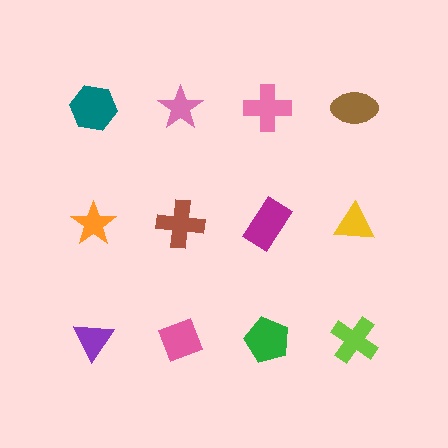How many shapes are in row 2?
4 shapes.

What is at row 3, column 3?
A green pentagon.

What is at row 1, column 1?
A teal hexagon.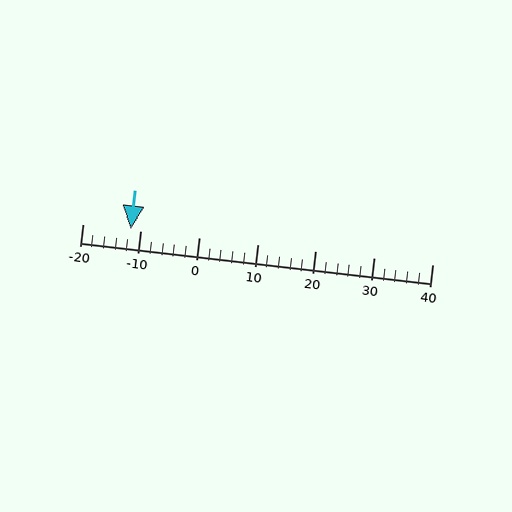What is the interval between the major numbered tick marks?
The major tick marks are spaced 10 units apart.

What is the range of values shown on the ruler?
The ruler shows values from -20 to 40.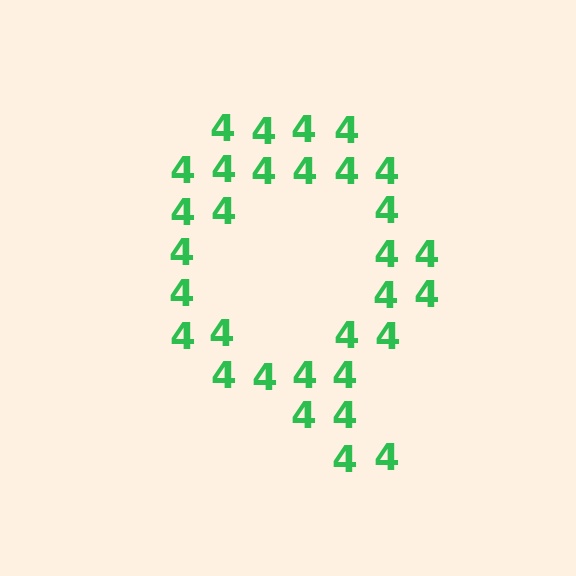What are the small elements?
The small elements are digit 4's.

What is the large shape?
The large shape is the letter Q.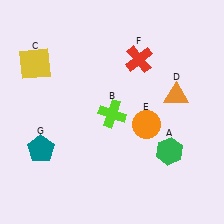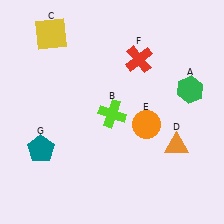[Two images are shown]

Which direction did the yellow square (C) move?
The yellow square (C) moved up.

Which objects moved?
The objects that moved are: the green hexagon (A), the yellow square (C), the orange triangle (D).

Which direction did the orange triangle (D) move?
The orange triangle (D) moved down.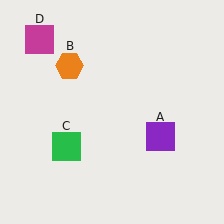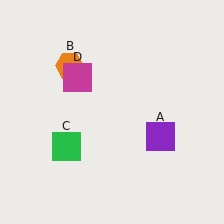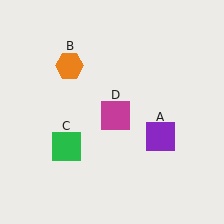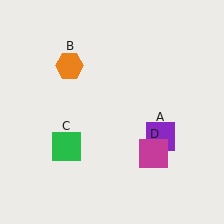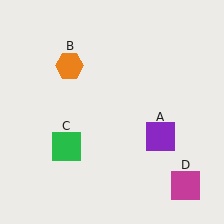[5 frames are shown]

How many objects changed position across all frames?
1 object changed position: magenta square (object D).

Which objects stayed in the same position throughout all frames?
Purple square (object A) and orange hexagon (object B) and green square (object C) remained stationary.